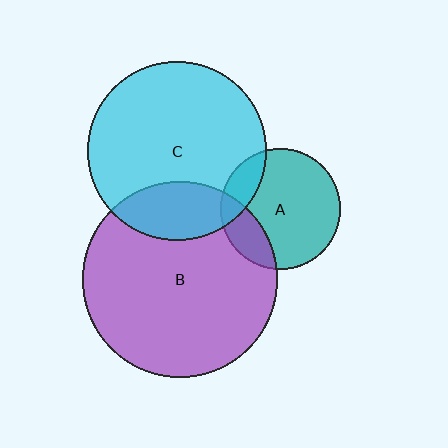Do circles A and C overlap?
Yes.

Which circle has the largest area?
Circle B (purple).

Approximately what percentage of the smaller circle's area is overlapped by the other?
Approximately 15%.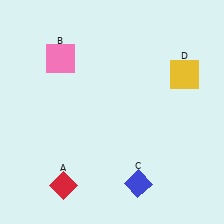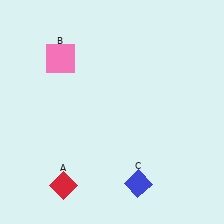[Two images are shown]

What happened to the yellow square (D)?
The yellow square (D) was removed in Image 2. It was in the top-right area of Image 1.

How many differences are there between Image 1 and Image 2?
There is 1 difference between the two images.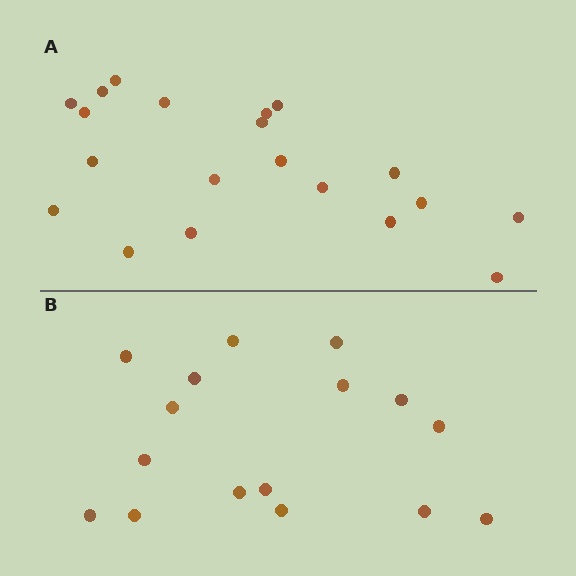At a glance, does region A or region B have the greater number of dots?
Region A (the top region) has more dots.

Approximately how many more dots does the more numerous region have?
Region A has about 4 more dots than region B.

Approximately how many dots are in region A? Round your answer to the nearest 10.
About 20 dots.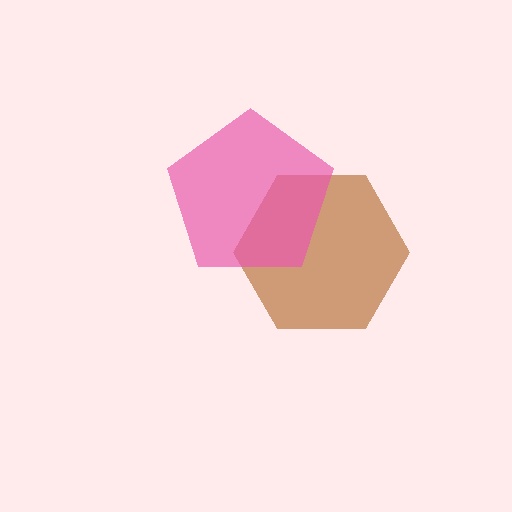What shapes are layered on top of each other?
The layered shapes are: a brown hexagon, a pink pentagon.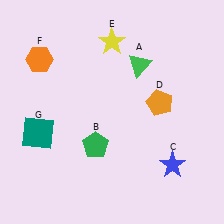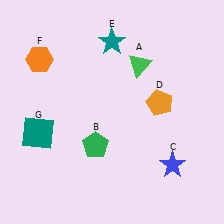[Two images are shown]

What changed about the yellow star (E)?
In Image 1, E is yellow. In Image 2, it changed to teal.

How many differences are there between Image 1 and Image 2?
There is 1 difference between the two images.